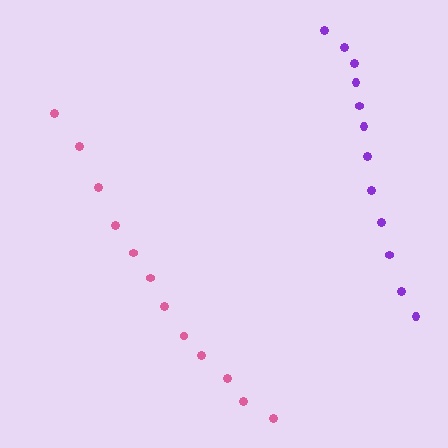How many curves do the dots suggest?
There are 2 distinct paths.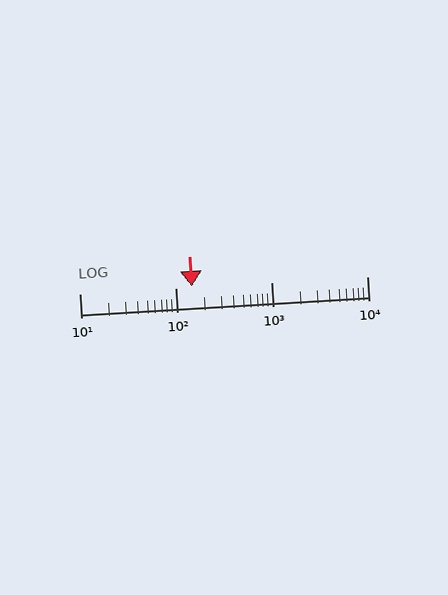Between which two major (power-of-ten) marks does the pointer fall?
The pointer is between 100 and 1000.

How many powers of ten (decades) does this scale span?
The scale spans 3 decades, from 10 to 10000.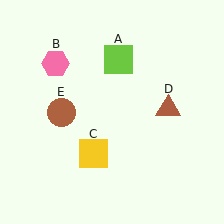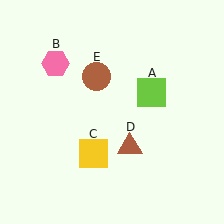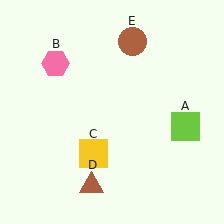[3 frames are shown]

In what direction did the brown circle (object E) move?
The brown circle (object E) moved up and to the right.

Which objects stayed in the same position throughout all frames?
Pink hexagon (object B) and yellow square (object C) remained stationary.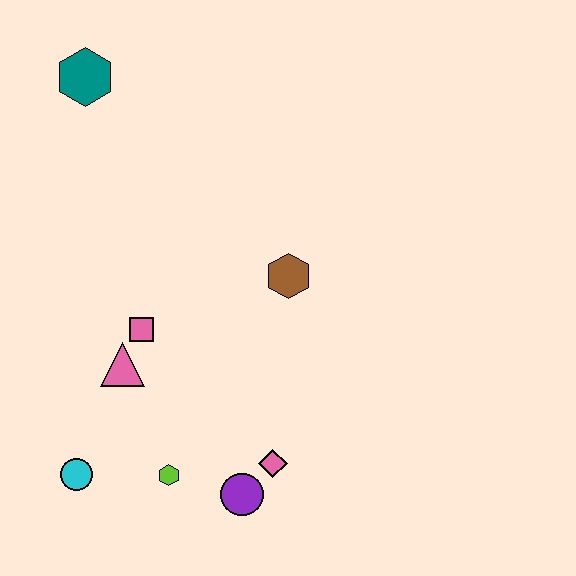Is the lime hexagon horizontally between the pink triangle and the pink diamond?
Yes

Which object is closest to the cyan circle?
The lime hexagon is closest to the cyan circle.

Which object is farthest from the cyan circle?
The teal hexagon is farthest from the cyan circle.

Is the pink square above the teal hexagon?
No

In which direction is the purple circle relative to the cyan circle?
The purple circle is to the right of the cyan circle.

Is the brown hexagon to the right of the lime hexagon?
Yes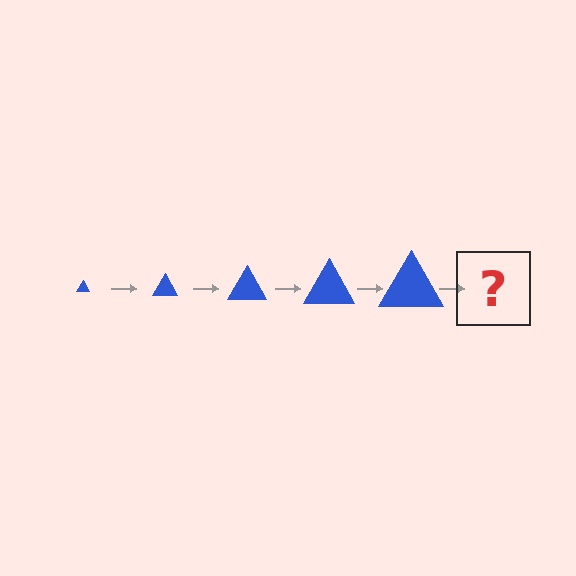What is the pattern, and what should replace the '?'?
The pattern is that the triangle gets progressively larger each step. The '?' should be a blue triangle, larger than the previous one.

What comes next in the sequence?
The next element should be a blue triangle, larger than the previous one.